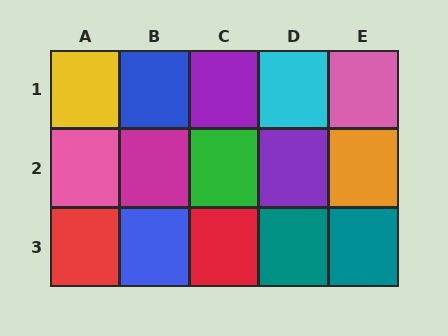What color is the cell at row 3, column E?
Teal.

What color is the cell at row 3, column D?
Teal.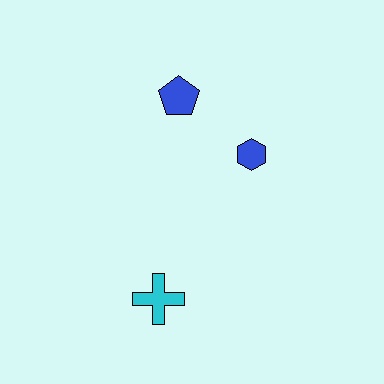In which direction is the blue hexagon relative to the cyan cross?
The blue hexagon is above the cyan cross.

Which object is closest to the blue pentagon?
The blue hexagon is closest to the blue pentagon.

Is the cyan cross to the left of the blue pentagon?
Yes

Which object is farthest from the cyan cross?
The blue pentagon is farthest from the cyan cross.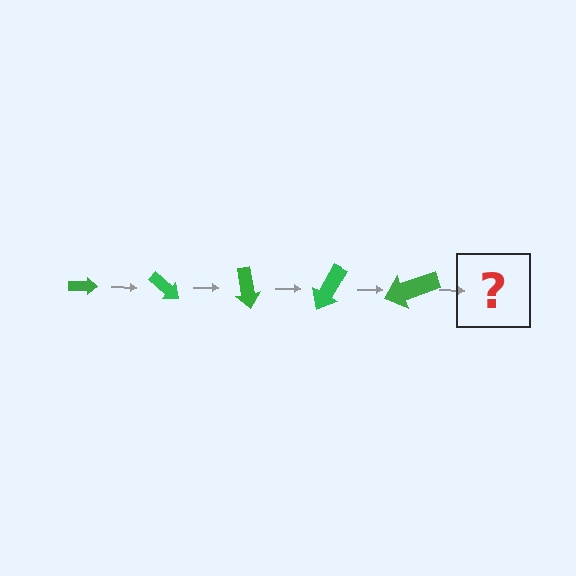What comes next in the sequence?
The next element should be an arrow, larger than the previous one and rotated 200 degrees from the start.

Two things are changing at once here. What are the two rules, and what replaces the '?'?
The two rules are that the arrow grows larger each step and it rotates 40 degrees each step. The '?' should be an arrow, larger than the previous one and rotated 200 degrees from the start.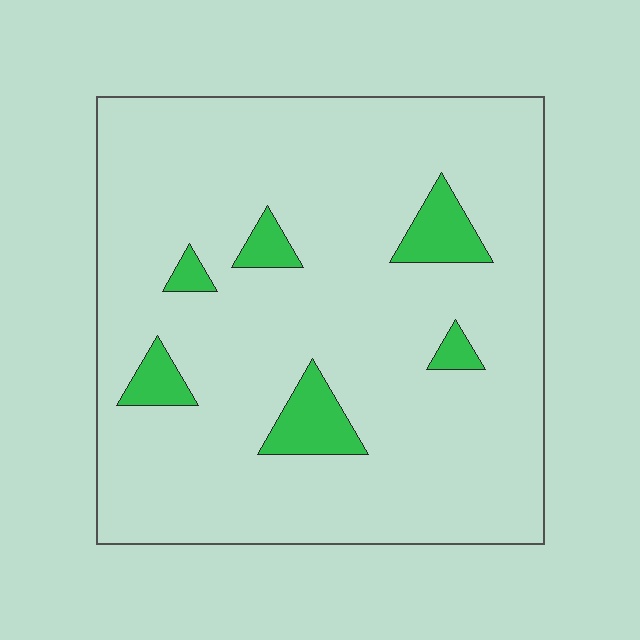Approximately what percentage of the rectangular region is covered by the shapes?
Approximately 10%.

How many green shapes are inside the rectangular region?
6.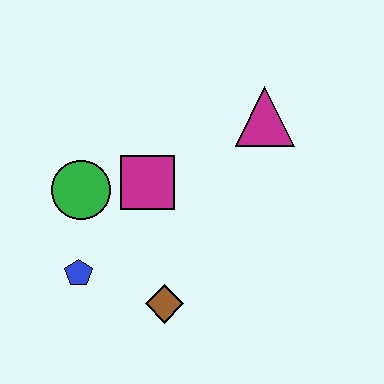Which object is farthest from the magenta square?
The magenta triangle is farthest from the magenta square.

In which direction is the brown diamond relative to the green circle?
The brown diamond is below the green circle.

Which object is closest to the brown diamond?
The blue pentagon is closest to the brown diamond.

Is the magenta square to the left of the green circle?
No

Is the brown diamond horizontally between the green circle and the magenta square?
No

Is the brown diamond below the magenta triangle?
Yes